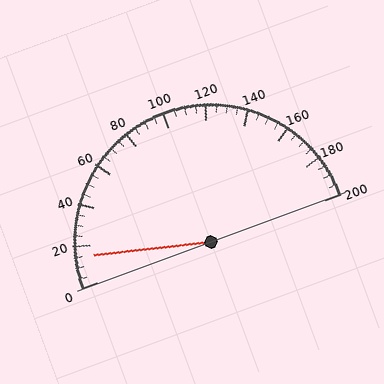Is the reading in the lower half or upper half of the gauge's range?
The reading is in the lower half of the range (0 to 200).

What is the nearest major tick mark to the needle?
The nearest major tick mark is 20.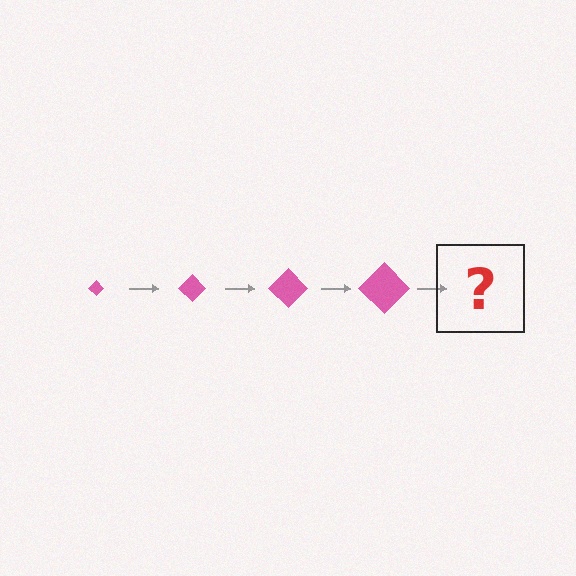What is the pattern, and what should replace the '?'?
The pattern is that the diamond gets progressively larger each step. The '?' should be a pink diamond, larger than the previous one.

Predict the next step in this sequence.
The next step is a pink diamond, larger than the previous one.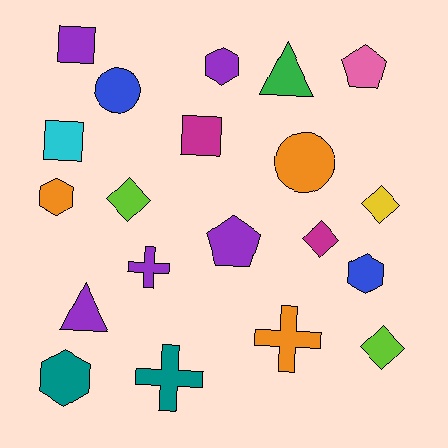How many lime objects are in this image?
There are 2 lime objects.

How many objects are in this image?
There are 20 objects.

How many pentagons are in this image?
There are 2 pentagons.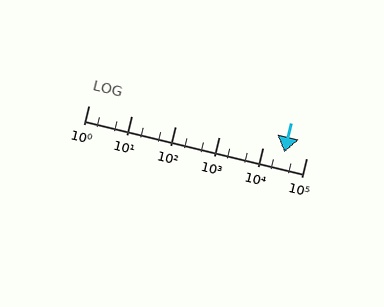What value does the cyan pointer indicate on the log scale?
The pointer indicates approximately 31000.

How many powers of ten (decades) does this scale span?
The scale spans 5 decades, from 1 to 100000.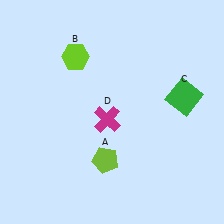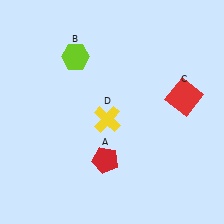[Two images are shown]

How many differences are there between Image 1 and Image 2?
There are 3 differences between the two images.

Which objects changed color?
A changed from lime to red. C changed from green to red. D changed from magenta to yellow.